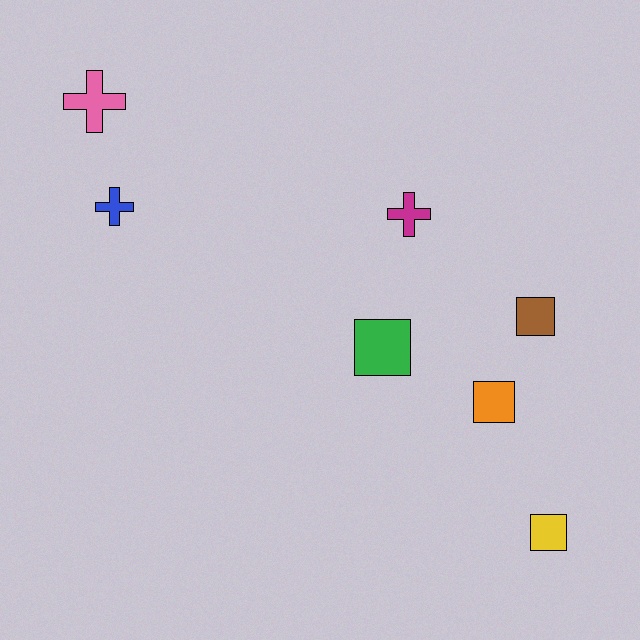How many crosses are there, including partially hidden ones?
There are 3 crosses.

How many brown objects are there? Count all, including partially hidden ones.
There is 1 brown object.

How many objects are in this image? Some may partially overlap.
There are 7 objects.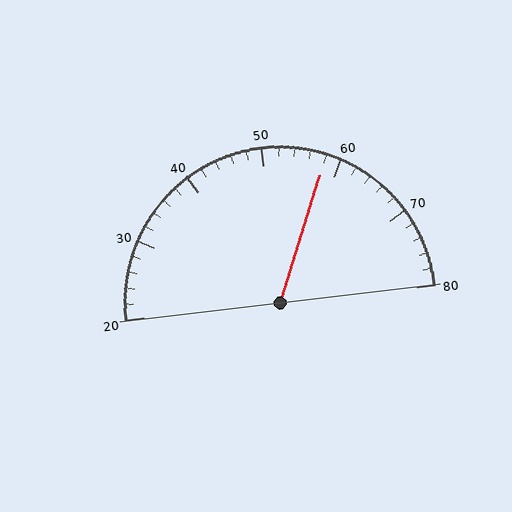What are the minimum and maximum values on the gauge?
The gauge ranges from 20 to 80.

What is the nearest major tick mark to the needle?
The nearest major tick mark is 60.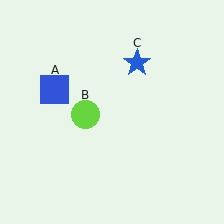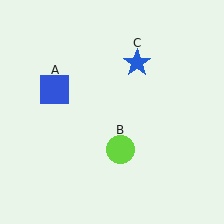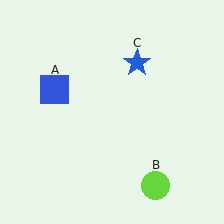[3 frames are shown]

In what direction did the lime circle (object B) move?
The lime circle (object B) moved down and to the right.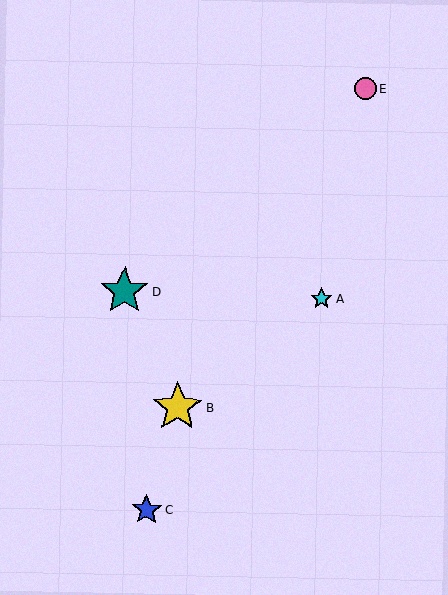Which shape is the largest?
The yellow star (labeled B) is the largest.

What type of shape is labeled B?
Shape B is a yellow star.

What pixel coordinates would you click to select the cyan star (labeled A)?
Click at (322, 299) to select the cyan star A.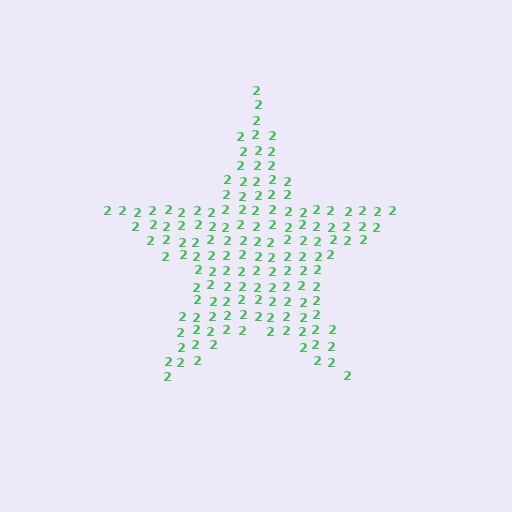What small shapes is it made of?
It is made of small digit 2's.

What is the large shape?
The large shape is a star.